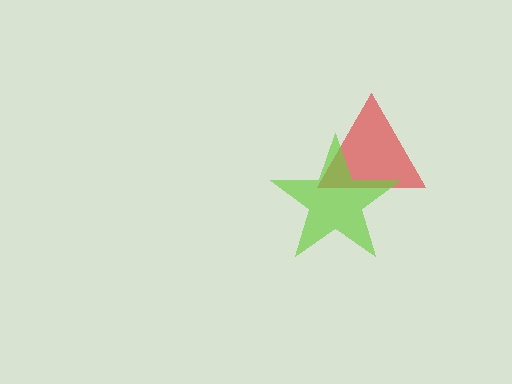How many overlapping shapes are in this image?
There are 2 overlapping shapes in the image.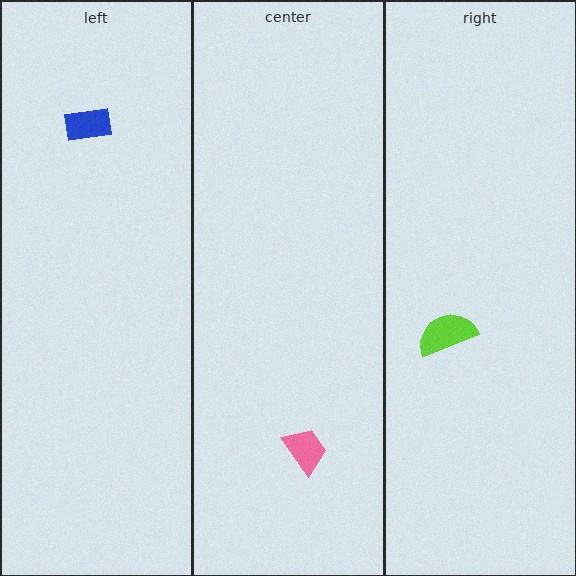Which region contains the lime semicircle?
The right region.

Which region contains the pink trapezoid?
The center region.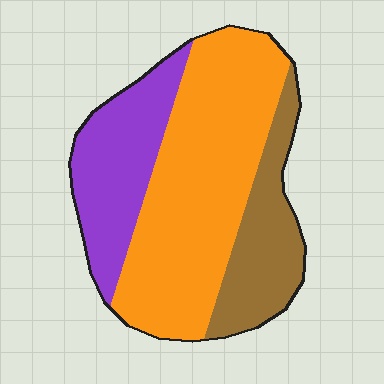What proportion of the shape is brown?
Brown covers 21% of the shape.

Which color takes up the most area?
Orange, at roughly 55%.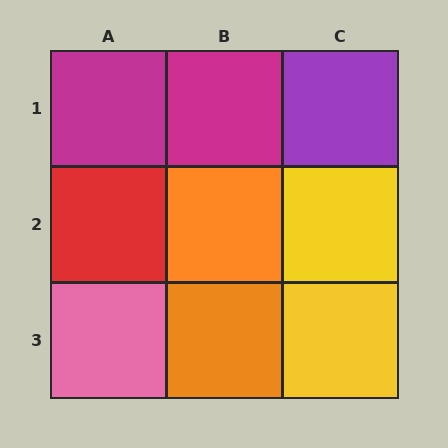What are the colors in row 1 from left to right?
Magenta, magenta, purple.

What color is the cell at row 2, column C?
Yellow.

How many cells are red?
1 cell is red.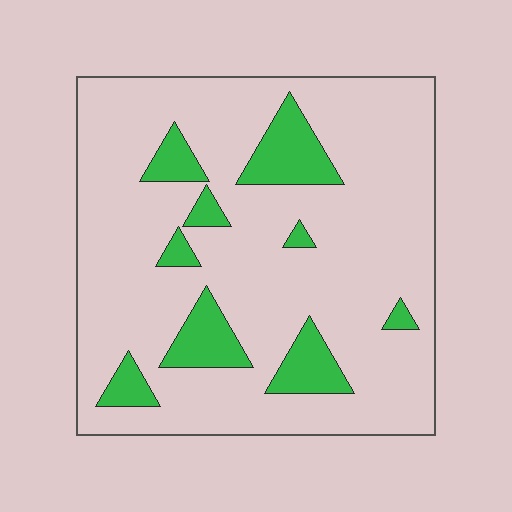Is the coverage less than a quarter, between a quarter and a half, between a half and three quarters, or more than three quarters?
Less than a quarter.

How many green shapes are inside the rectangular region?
9.